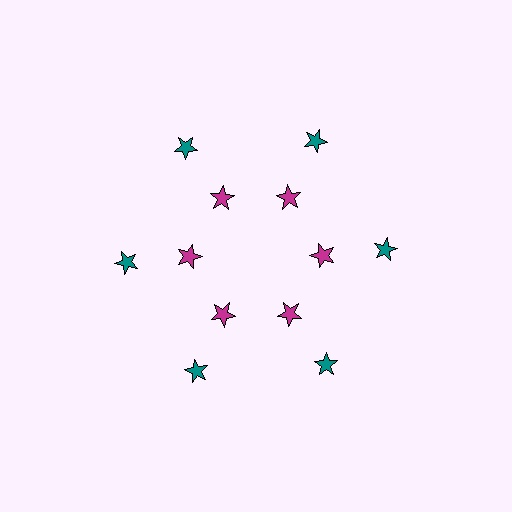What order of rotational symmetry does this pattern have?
This pattern has 6-fold rotational symmetry.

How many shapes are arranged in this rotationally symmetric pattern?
There are 12 shapes, arranged in 6 groups of 2.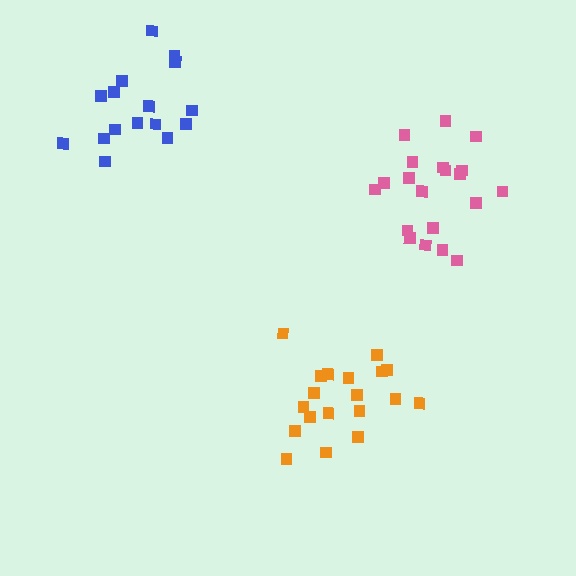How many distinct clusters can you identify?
There are 3 distinct clusters.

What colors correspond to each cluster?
The clusters are colored: orange, pink, blue.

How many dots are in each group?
Group 1: 19 dots, Group 2: 20 dots, Group 3: 16 dots (55 total).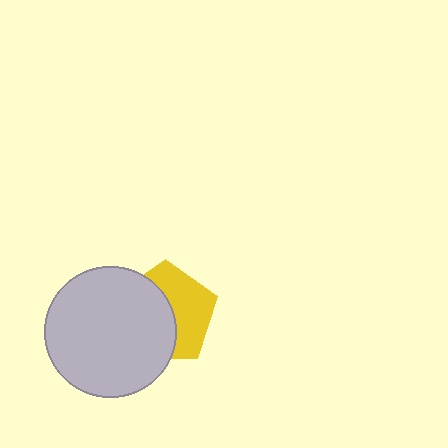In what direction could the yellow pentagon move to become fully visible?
The yellow pentagon could move right. That would shift it out from behind the light gray circle entirely.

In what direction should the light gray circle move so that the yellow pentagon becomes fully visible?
The light gray circle should move left. That is the shortest direction to clear the overlap and leave the yellow pentagon fully visible.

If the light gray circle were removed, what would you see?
You would see the complete yellow pentagon.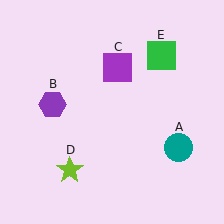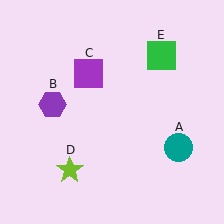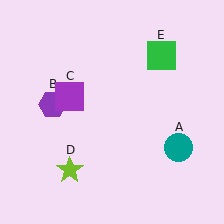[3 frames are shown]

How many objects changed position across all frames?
1 object changed position: purple square (object C).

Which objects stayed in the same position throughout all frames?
Teal circle (object A) and purple hexagon (object B) and lime star (object D) and green square (object E) remained stationary.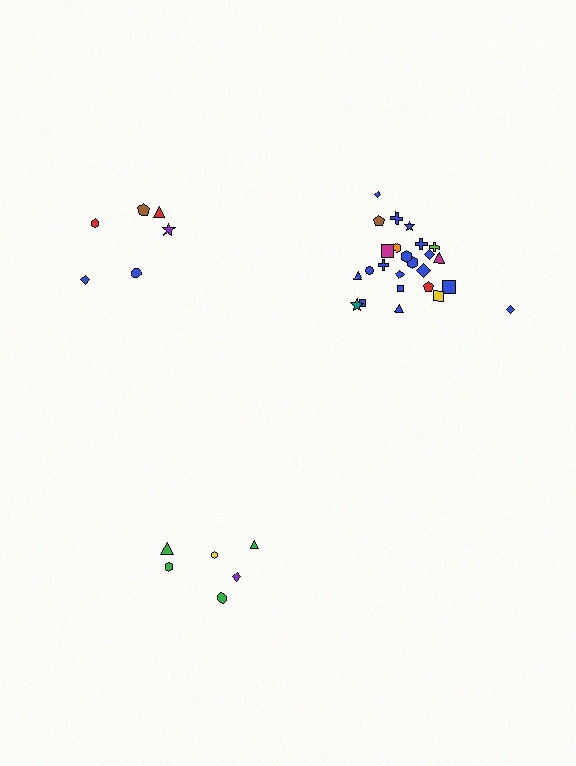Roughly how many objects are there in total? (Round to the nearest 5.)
Roughly 35 objects in total.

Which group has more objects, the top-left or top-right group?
The top-right group.